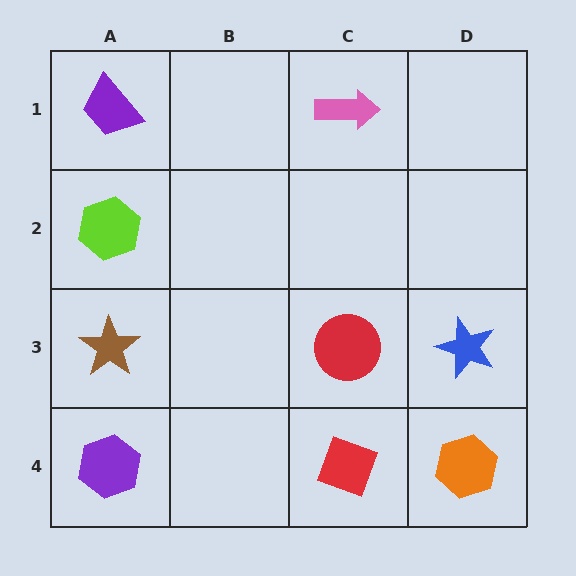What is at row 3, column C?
A red circle.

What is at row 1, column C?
A pink arrow.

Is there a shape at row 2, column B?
No, that cell is empty.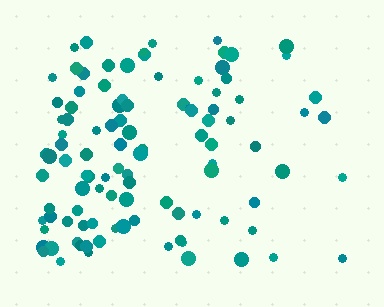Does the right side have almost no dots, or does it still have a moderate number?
Still a moderate number, just noticeably fewer than the left.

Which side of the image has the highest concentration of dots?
The left.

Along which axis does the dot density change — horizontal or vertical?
Horizontal.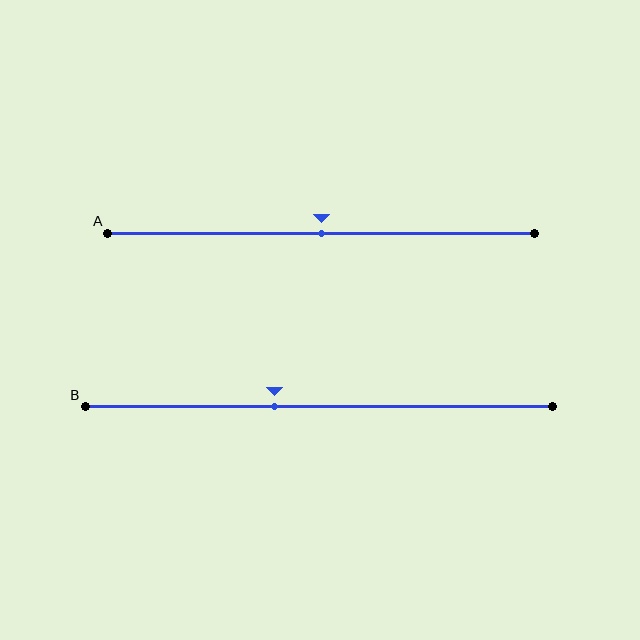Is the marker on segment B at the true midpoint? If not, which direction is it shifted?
No, the marker on segment B is shifted to the left by about 9% of the segment length.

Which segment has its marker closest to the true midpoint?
Segment A has its marker closest to the true midpoint.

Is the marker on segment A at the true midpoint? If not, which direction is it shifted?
Yes, the marker on segment A is at the true midpoint.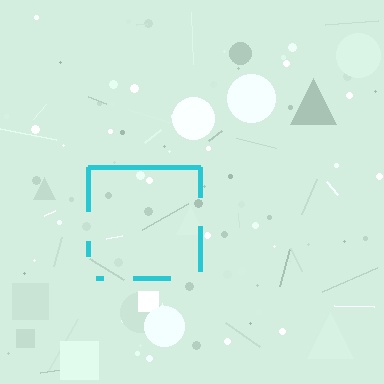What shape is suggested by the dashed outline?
The dashed outline suggests a square.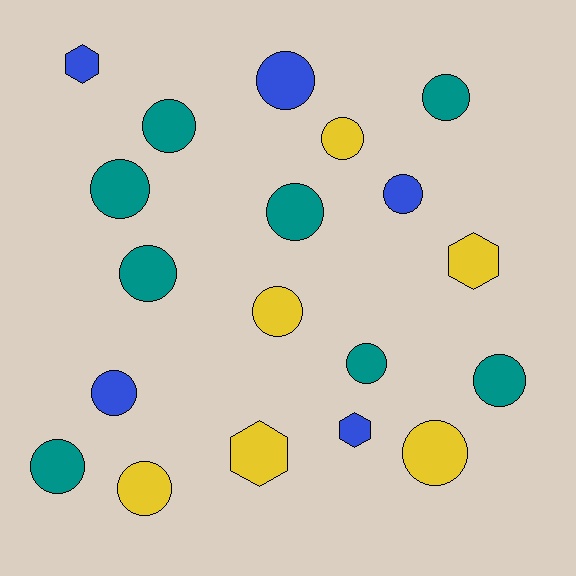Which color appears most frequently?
Teal, with 8 objects.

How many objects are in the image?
There are 19 objects.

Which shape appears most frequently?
Circle, with 15 objects.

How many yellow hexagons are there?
There are 2 yellow hexagons.